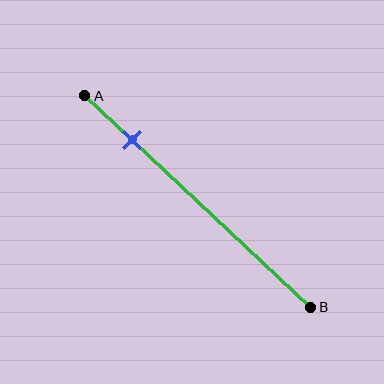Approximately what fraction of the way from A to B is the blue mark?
The blue mark is approximately 20% of the way from A to B.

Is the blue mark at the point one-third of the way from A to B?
No, the mark is at about 20% from A, not at the 33% one-third point.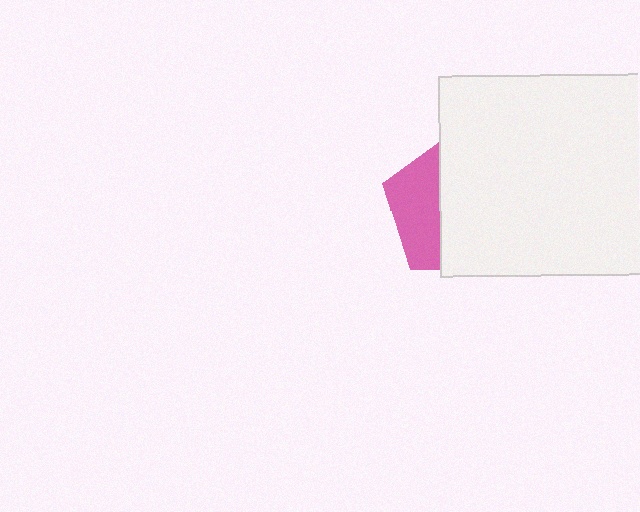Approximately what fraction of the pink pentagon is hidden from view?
Roughly 66% of the pink pentagon is hidden behind the white square.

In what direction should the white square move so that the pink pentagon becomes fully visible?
The white square should move right. That is the shortest direction to clear the overlap and leave the pink pentagon fully visible.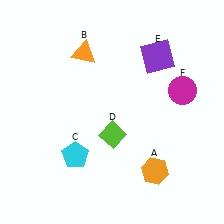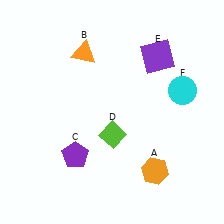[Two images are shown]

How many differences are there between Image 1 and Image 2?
There are 2 differences between the two images.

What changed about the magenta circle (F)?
In Image 1, F is magenta. In Image 2, it changed to cyan.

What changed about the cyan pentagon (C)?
In Image 1, C is cyan. In Image 2, it changed to purple.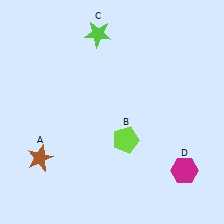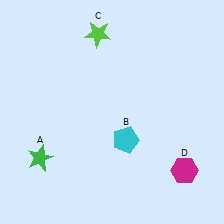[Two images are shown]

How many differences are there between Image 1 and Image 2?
There are 2 differences between the two images.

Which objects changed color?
A changed from brown to green. B changed from lime to cyan.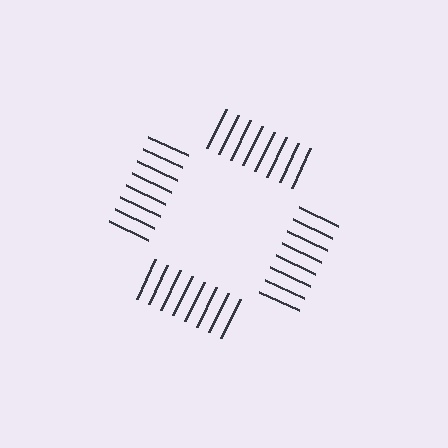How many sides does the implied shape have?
4 sides — the line-ends trace a square.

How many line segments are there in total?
32 — 8 along each of the 4 edges.